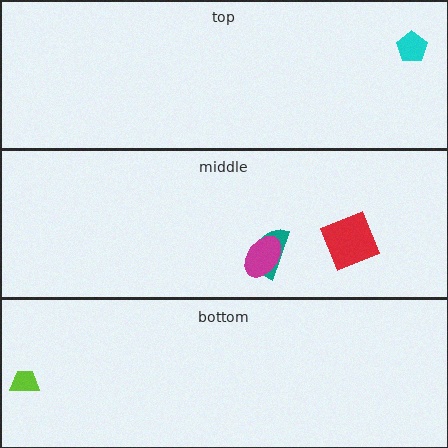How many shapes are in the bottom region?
1.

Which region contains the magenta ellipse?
The middle region.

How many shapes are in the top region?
1.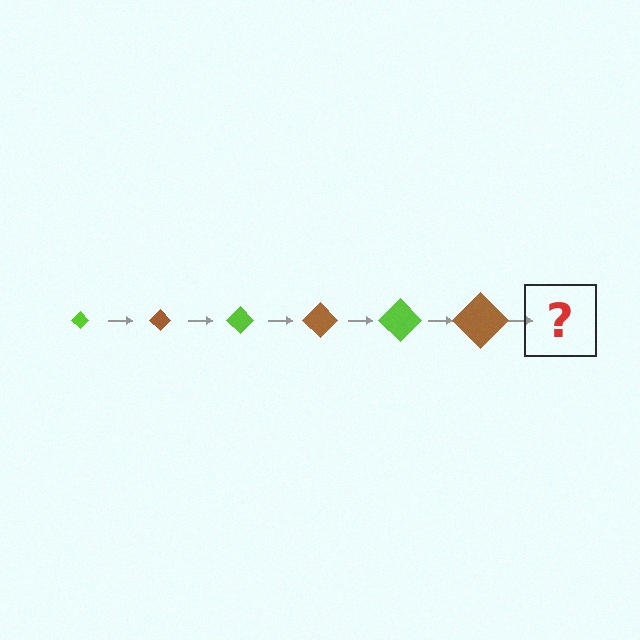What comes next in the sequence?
The next element should be a lime diamond, larger than the previous one.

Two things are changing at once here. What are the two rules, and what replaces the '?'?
The two rules are that the diamond grows larger each step and the color cycles through lime and brown. The '?' should be a lime diamond, larger than the previous one.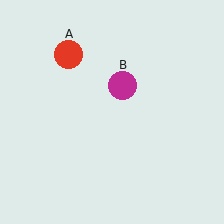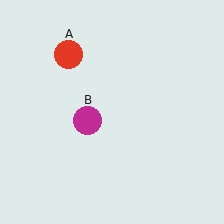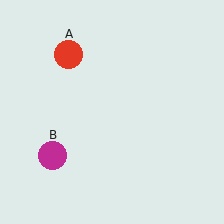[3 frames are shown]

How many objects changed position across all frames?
1 object changed position: magenta circle (object B).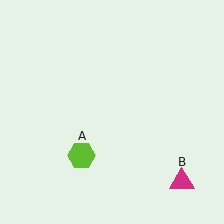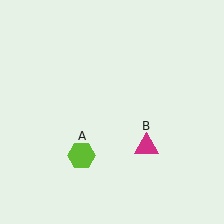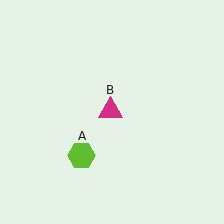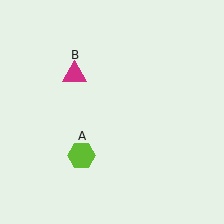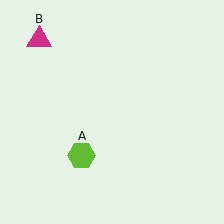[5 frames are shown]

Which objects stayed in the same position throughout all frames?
Lime hexagon (object A) remained stationary.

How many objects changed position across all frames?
1 object changed position: magenta triangle (object B).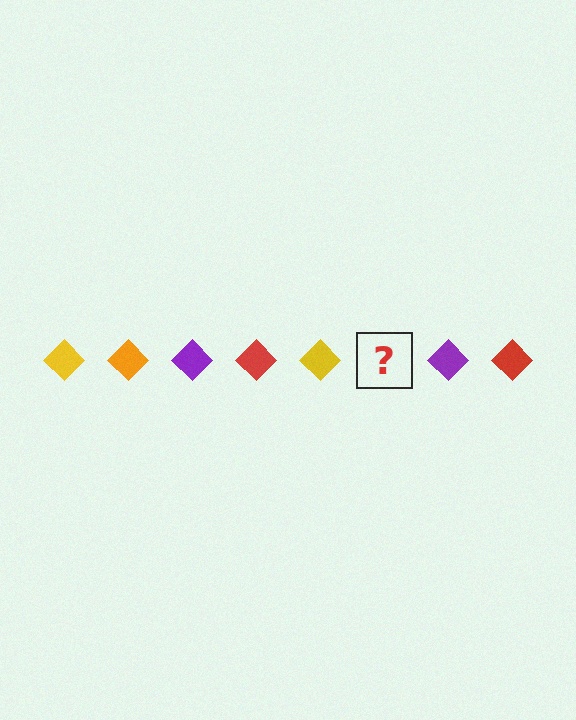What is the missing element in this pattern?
The missing element is an orange diamond.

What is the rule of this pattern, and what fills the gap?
The rule is that the pattern cycles through yellow, orange, purple, red diamonds. The gap should be filled with an orange diamond.